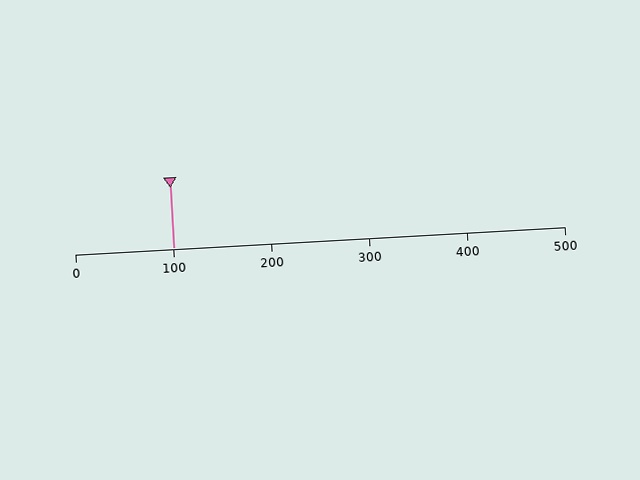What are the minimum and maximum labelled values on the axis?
The axis runs from 0 to 500.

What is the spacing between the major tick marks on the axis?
The major ticks are spaced 100 apart.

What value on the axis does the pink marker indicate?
The marker indicates approximately 100.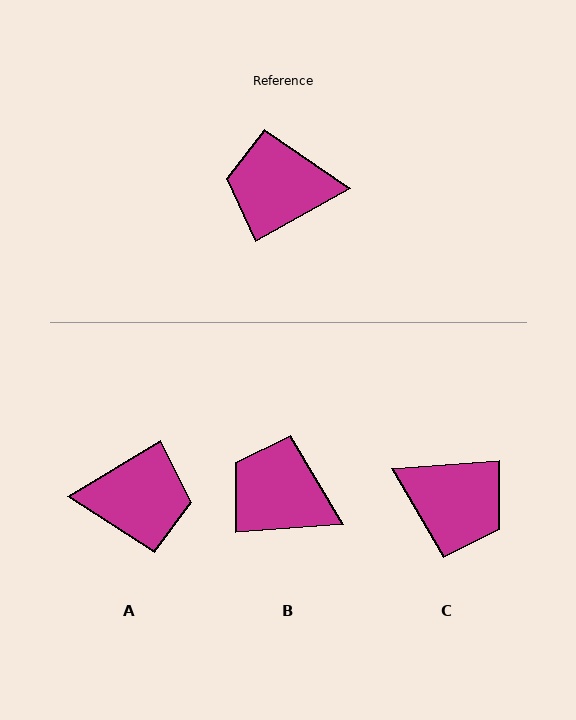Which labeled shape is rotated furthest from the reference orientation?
A, about 178 degrees away.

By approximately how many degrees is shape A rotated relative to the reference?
Approximately 178 degrees clockwise.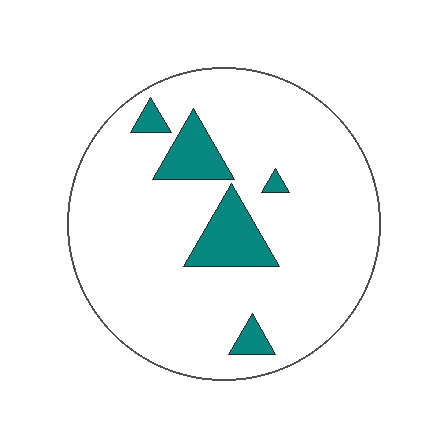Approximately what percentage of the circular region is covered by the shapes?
Approximately 10%.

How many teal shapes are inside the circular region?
5.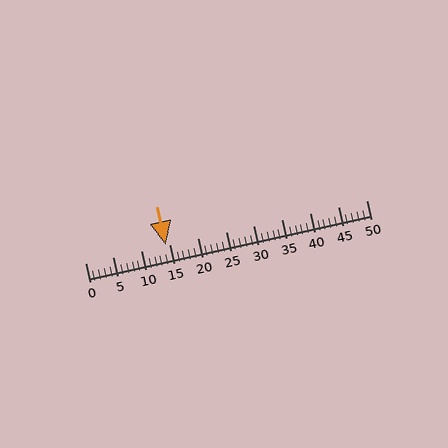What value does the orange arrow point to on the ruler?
The orange arrow points to approximately 14.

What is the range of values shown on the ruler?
The ruler shows values from 0 to 50.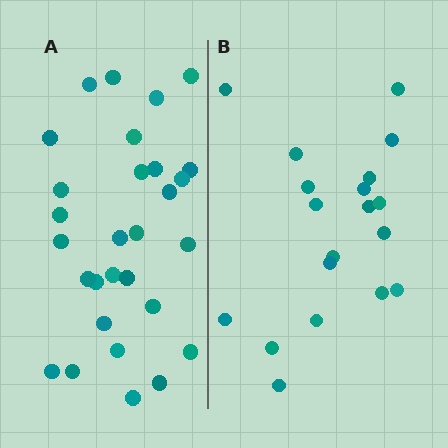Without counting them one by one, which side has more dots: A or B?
Region A (the left region) has more dots.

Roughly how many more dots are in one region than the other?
Region A has roughly 10 or so more dots than region B.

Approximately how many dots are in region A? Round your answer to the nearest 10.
About 30 dots. (The exact count is 29, which rounds to 30.)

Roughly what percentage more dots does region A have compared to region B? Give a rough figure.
About 55% more.